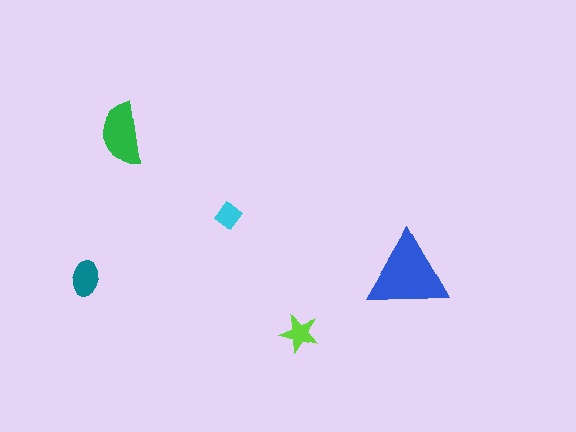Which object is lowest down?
The lime star is bottommost.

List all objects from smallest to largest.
The cyan diamond, the lime star, the teal ellipse, the green semicircle, the blue triangle.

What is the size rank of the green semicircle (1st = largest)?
2nd.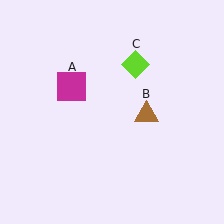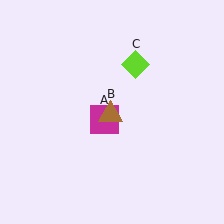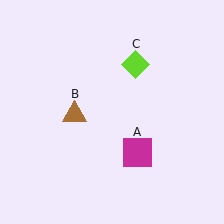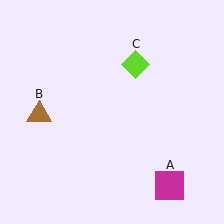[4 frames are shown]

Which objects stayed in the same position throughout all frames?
Lime diamond (object C) remained stationary.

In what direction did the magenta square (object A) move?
The magenta square (object A) moved down and to the right.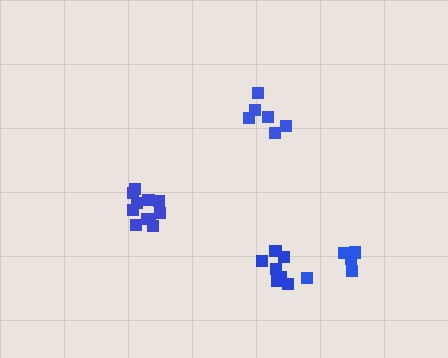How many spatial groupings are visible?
There are 4 spatial groupings.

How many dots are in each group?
Group 1: 11 dots, Group 2: 7 dots, Group 3: 5 dots, Group 4: 6 dots (29 total).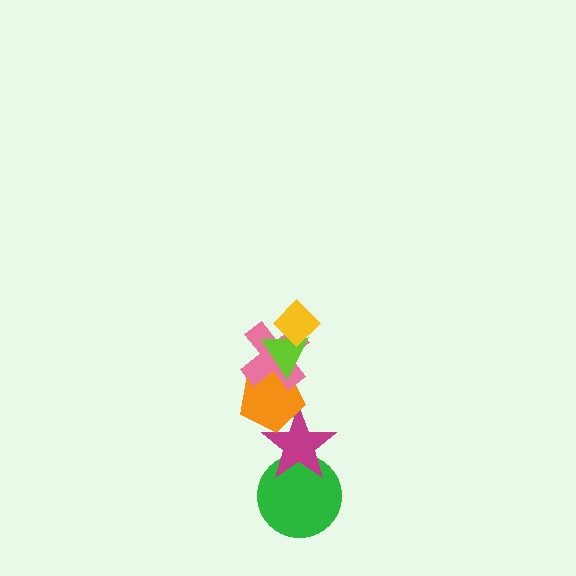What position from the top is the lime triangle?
The lime triangle is 2nd from the top.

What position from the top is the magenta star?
The magenta star is 5th from the top.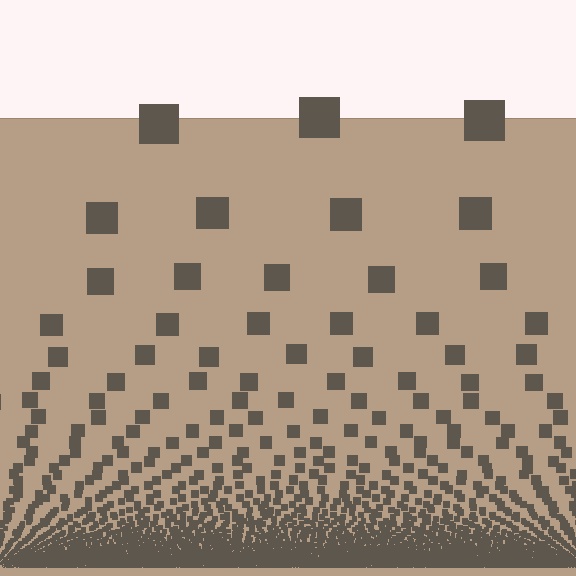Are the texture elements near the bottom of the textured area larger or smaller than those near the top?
Smaller. The gradient is inverted — elements near the bottom are smaller and denser.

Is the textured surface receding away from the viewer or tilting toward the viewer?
The surface appears to tilt toward the viewer. Texture elements get larger and sparser toward the top.